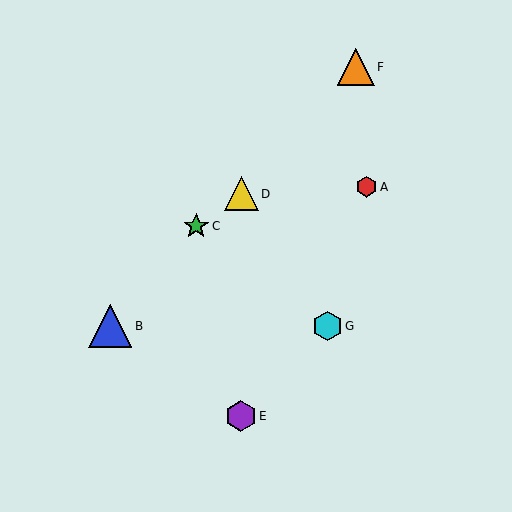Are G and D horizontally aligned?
No, G is at y≈326 and D is at y≈194.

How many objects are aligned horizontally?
2 objects (B, G) are aligned horizontally.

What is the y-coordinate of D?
Object D is at y≈194.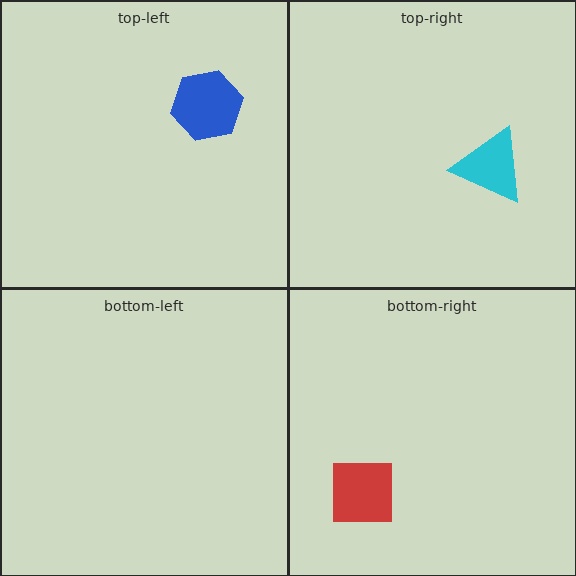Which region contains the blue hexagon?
The top-left region.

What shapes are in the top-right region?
The cyan triangle.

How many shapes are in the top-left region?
1.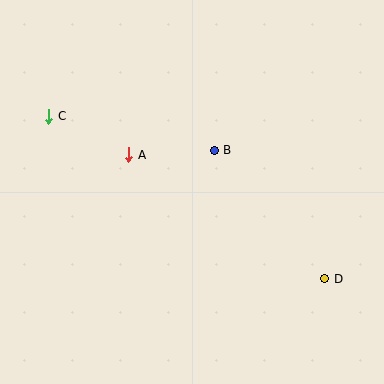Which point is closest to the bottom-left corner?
Point A is closest to the bottom-left corner.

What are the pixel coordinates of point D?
Point D is at (325, 279).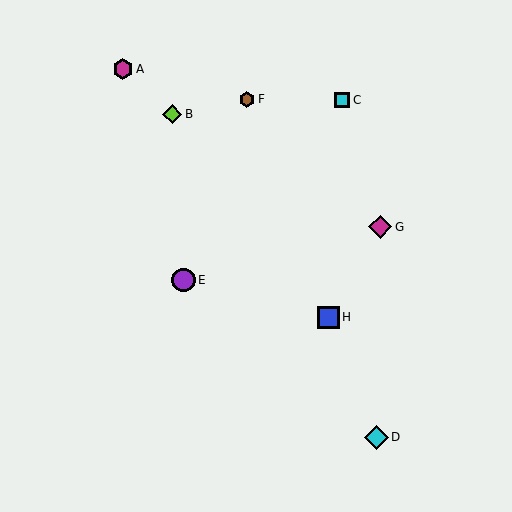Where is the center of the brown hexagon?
The center of the brown hexagon is at (247, 99).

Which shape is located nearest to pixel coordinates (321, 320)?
The blue square (labeled H) at (328, 317) is nearest to that location.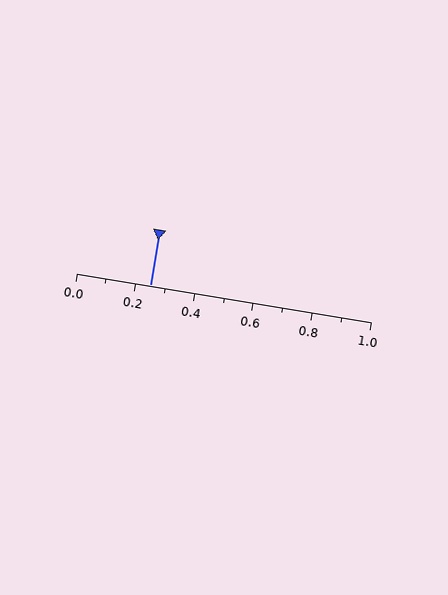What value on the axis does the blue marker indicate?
The marker indicates approximately 0.25.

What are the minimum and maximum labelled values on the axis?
The axis runs from 0.0 to 1.0.